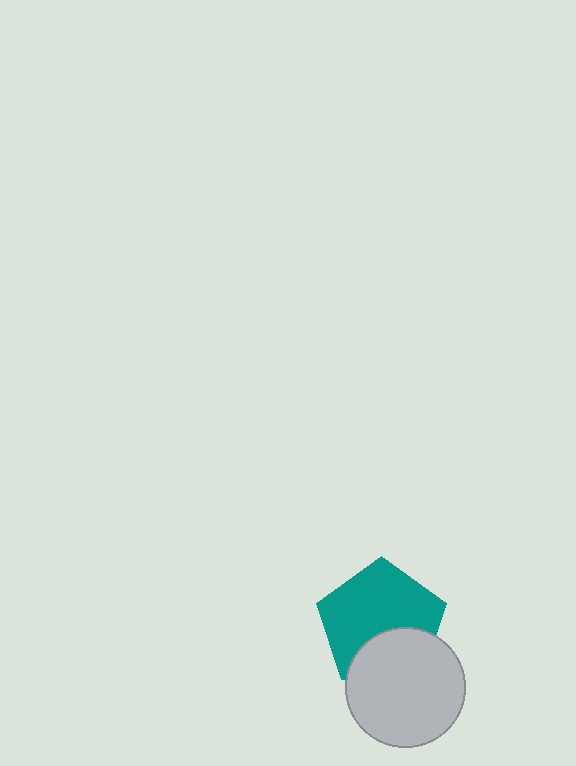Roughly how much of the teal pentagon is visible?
Most of it is visible (roughly 68%).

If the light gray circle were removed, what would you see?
You would see the complete teal pentagon.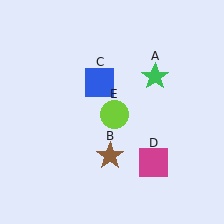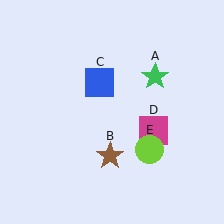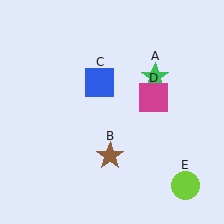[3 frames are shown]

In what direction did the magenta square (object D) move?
The magenta square (object D) moved up.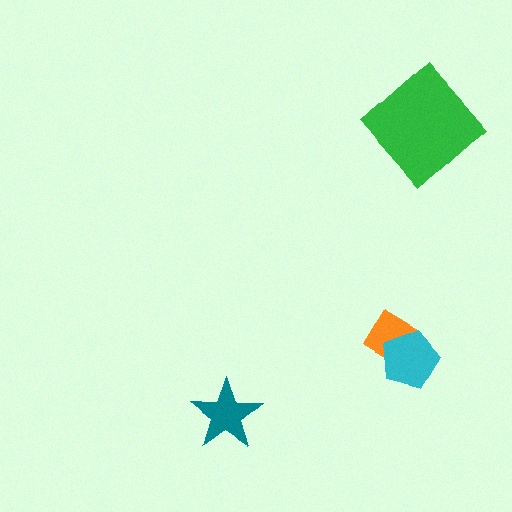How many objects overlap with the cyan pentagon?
1 object overlaps with the cyan pentagon.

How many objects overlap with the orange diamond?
1 object overlaps with the orange diamond.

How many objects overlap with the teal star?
0 objects overlap with the teal star.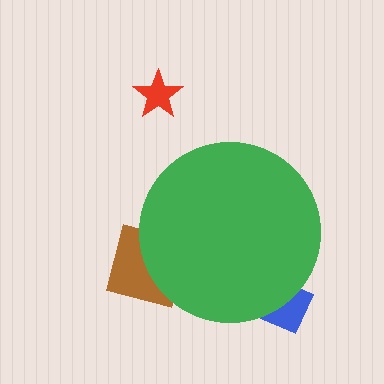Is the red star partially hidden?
No, the red star is fully visible.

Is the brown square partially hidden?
Yes, the brown square is partially hidden behind the green circle.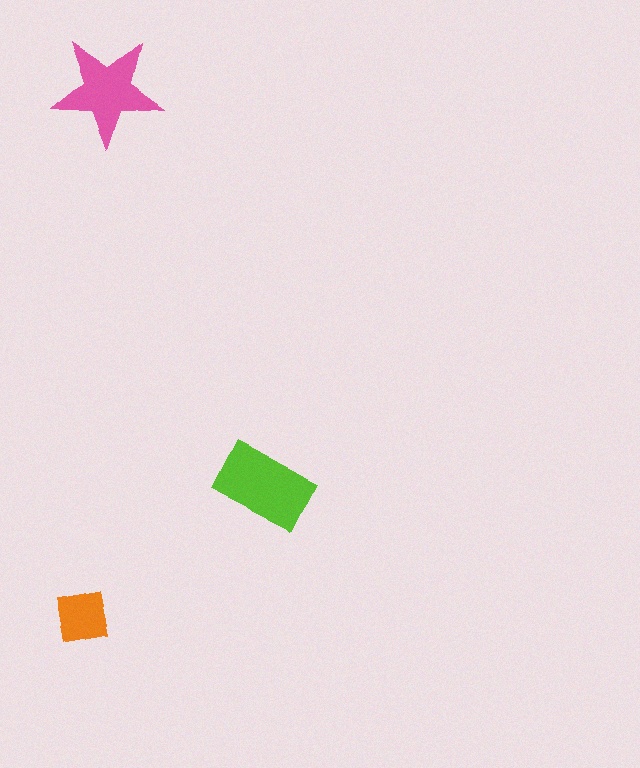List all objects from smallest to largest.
The orange square, the pink star, the lime rectangle.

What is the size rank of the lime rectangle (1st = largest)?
1st.